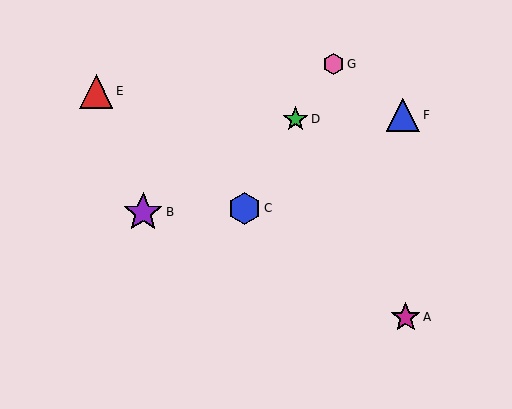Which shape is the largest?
The purple star (labeled B) is the largest.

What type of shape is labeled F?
Shape F is a blue triangle.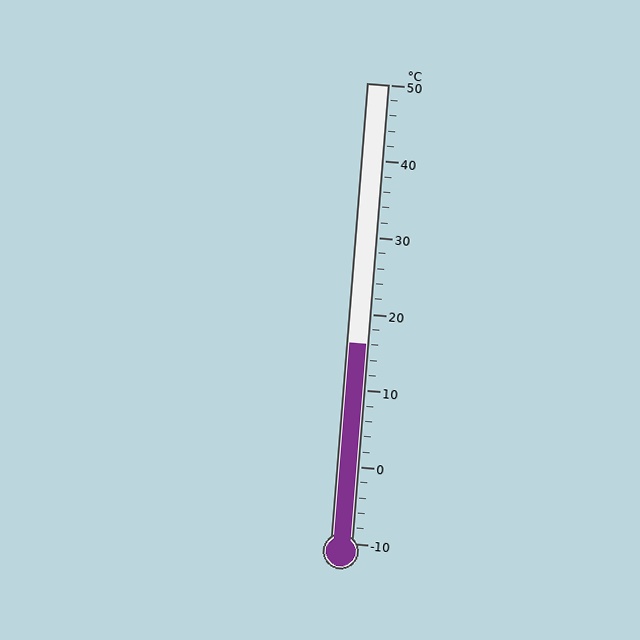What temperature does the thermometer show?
The thermometer shows approximately 16°C.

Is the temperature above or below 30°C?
The temperature is below 30°C.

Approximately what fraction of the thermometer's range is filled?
The thermometer is filled to approximately 45% of its range.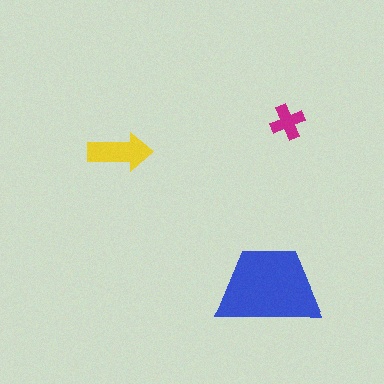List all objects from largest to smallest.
The blue trapezoid, the yellow arrow, the magenta cross.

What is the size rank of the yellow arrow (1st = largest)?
2nd.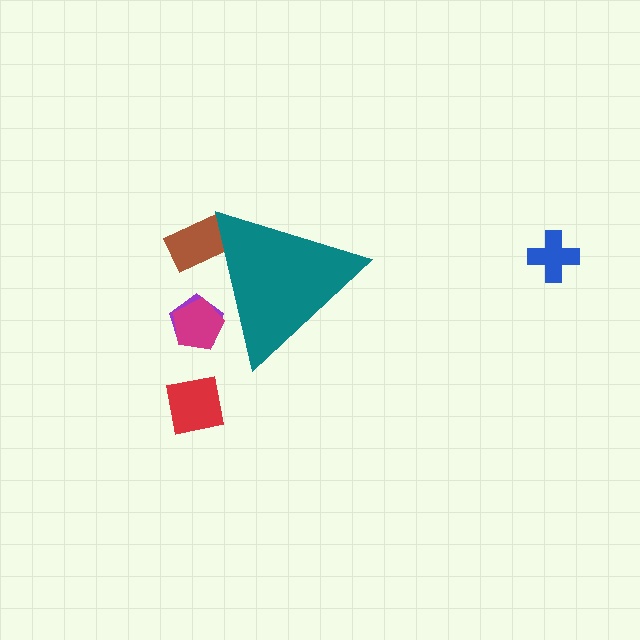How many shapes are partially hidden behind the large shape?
3 shapes are partially hidden.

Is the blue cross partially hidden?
No, the blue cross is fully visible.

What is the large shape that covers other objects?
A teal triangle.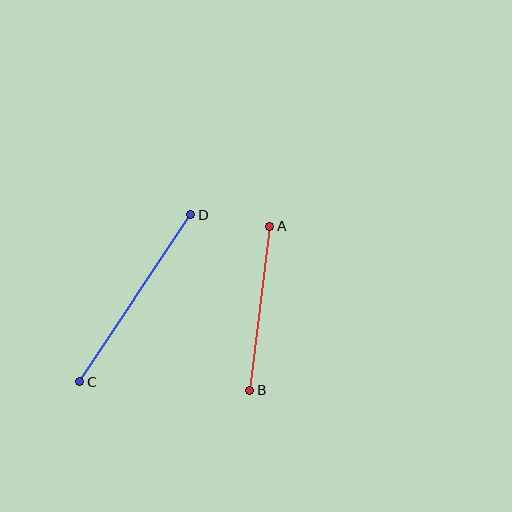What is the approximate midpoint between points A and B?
The midpoint is at approximately (260, 308) pixels.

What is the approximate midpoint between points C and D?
The midpoint is at approximately (135, 298) pixels.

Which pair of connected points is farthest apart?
Points C and D are farthest apart.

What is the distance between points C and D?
The distance is approximately 201 pixels.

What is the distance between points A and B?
The distance is approximately 165 pixels.